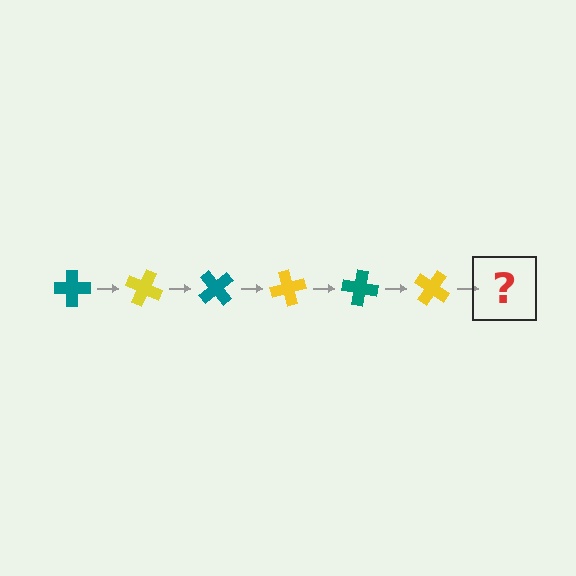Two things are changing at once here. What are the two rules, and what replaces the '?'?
The two rules are that it rotates 25 degrees each step and the color cycles through teal and yellow. The '?' should be a teal cross, rotated 150 degrees from the start.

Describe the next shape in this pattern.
It should be a teal cross, rotated 150 degrees from the start.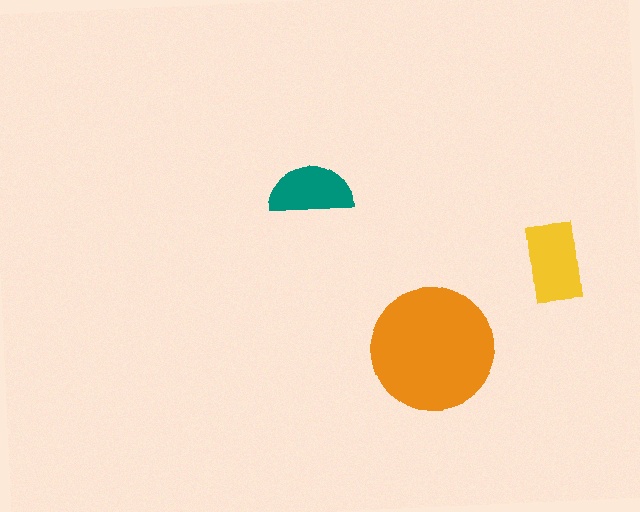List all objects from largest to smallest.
The orange circle, the yellow rectangle, the teal semicircle.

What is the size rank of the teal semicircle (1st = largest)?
3rd.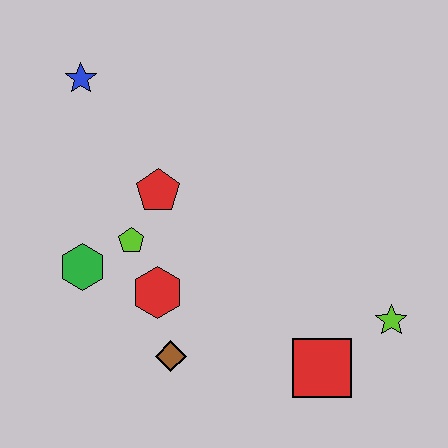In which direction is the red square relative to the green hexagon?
The red square is to the right of the green hexagon.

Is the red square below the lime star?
Yes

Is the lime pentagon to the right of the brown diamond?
No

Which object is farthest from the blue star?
The lime star is farthest from the blue star.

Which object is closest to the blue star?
The red pentagon is closest to the blue star.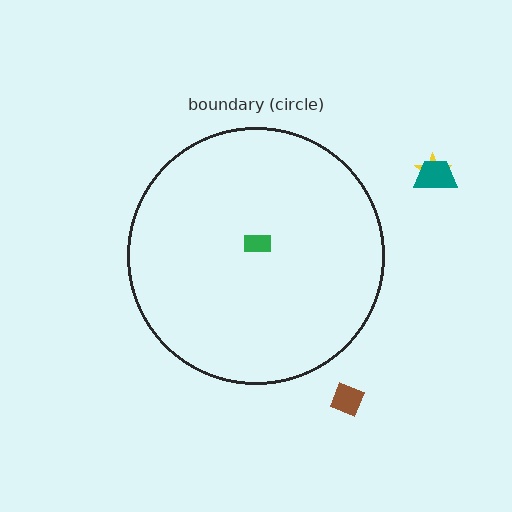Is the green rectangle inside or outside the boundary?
Inside.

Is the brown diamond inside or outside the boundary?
Outside.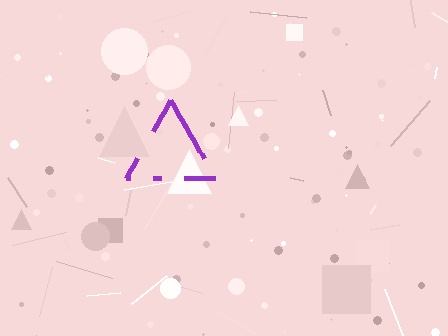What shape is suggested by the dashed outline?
The dashed outline suggests a triangle.